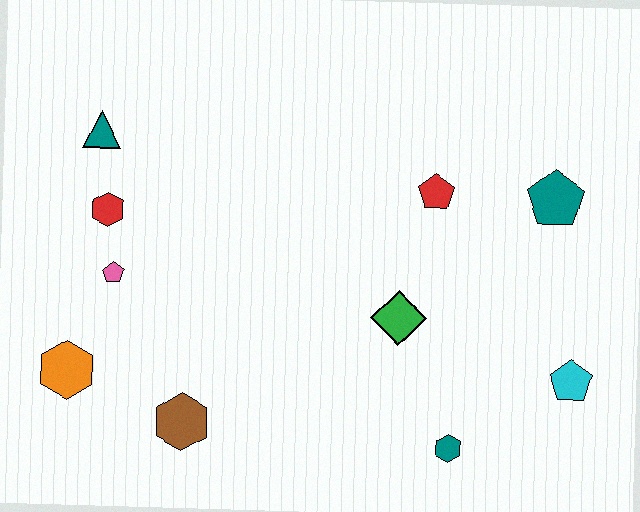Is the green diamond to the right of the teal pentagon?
No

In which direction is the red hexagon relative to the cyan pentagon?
The red hexagon is to the left of the cyan pentagon.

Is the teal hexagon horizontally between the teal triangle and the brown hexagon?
No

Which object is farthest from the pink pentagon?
The cyan pentagon is farthest from the pink pentagon.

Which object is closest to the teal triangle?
The red hexagon is closest to the teal triangle.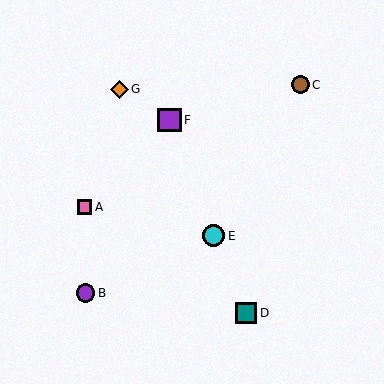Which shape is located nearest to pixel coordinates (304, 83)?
The brown circle (labeled C) at (300, 85) is nearest to that location.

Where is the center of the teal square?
The center of the teal square is at (246, 313).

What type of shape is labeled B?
Shape B is a purple circle.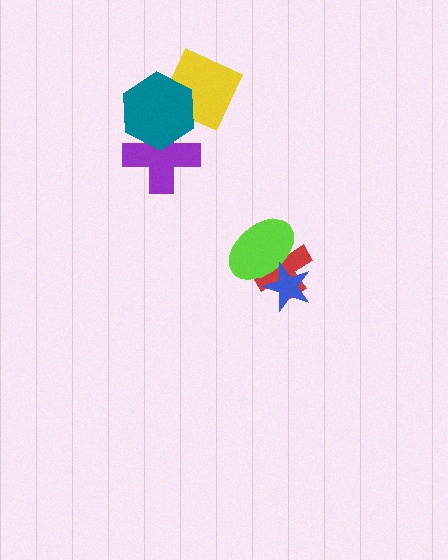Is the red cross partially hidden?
Yes, it is partially covered by another shape.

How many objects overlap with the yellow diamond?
1 object overlaps with the yellow diamond.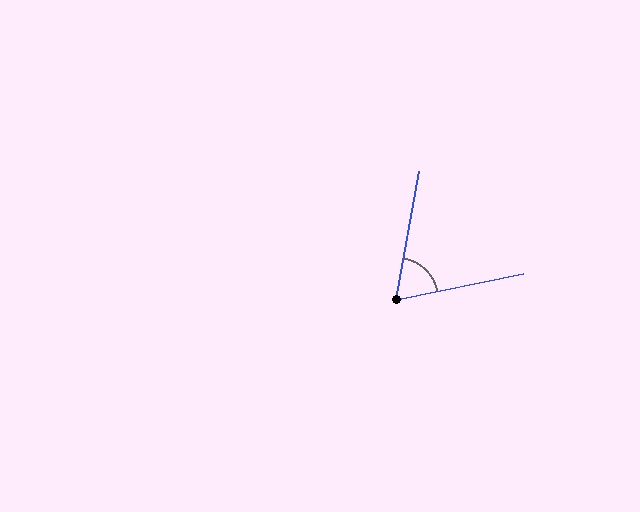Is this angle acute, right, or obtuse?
It is acute.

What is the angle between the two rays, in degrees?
Approximately 69 degrees.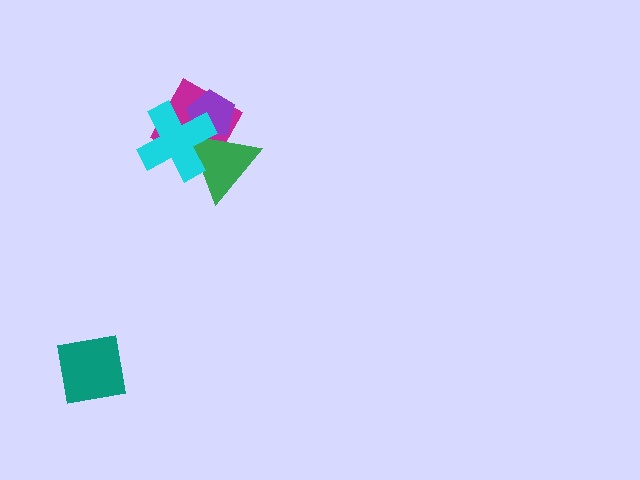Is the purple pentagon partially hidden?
Yes, it is partially covered by another shape.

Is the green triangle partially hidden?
Yes, it is partially covered by another shape.